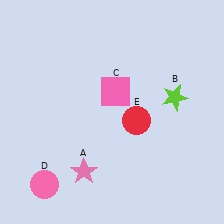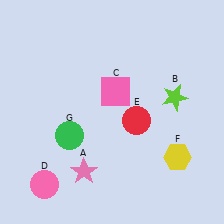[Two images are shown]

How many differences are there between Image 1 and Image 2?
There are 2 differences between the two images.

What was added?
A yellow hexagon (F), a green circle (G) were added in Image 2.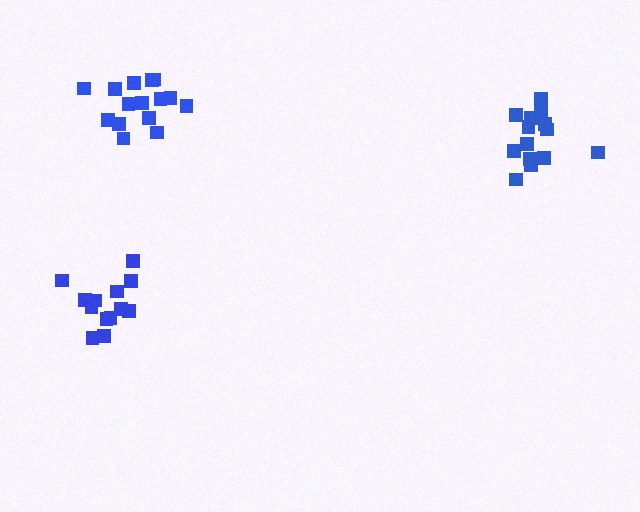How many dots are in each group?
Group 1: 14 dots, Group 2: 15 dots, Group 3: 13 dots (42 total).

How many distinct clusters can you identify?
There are 3 distinct clusters.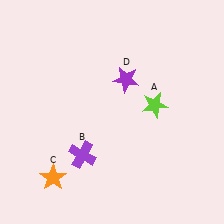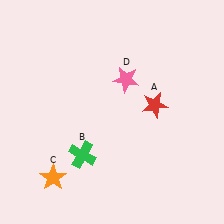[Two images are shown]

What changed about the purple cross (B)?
In Image 1, B is purple. In Image 2, it changed to green.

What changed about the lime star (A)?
In Image 1, A is lime. In Image 2, it changed to red.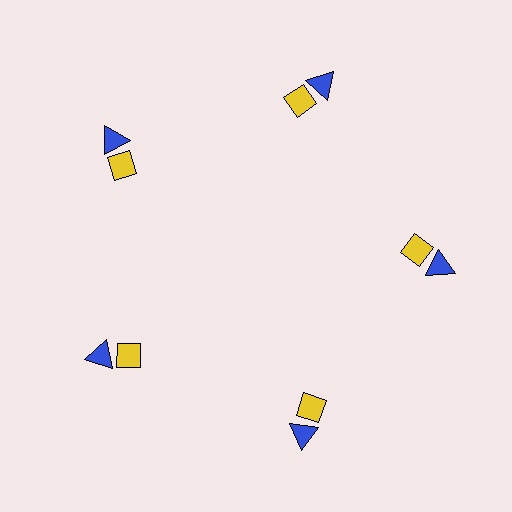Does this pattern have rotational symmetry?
Yes, this pattern has 5-fold rotational symmetry. It looks the same after rotating 72 degrees around the center.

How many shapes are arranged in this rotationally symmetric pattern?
There are 10 shapes, arranged in 5 groups of 2.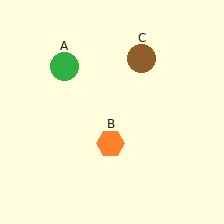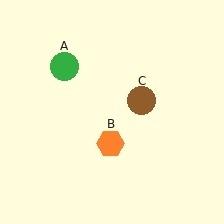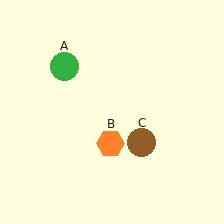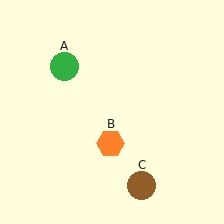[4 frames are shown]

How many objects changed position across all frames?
1 object changed position: brown circle (object C).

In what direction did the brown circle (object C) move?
The brown circle (object C) moved down.